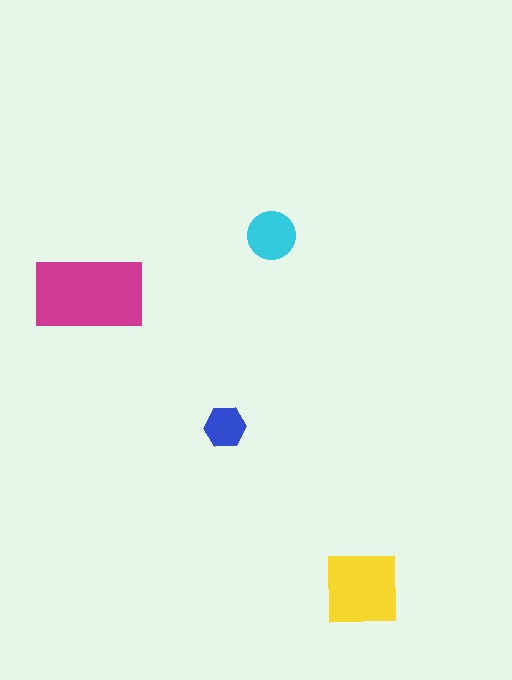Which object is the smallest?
The blue hexagon.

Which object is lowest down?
The yellow square is bottommost.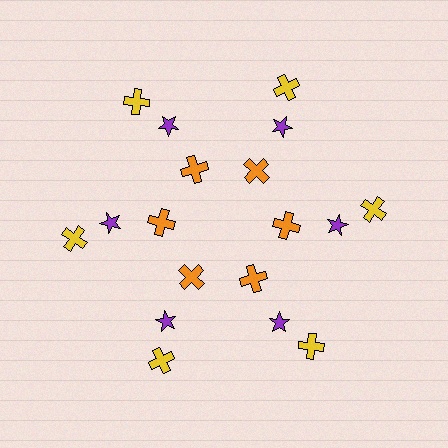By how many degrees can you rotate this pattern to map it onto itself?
The pattern maps onto itself every 60 degrees of rotation.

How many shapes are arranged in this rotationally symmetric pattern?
There are 18 shapes, arranged in 6 groups of 3.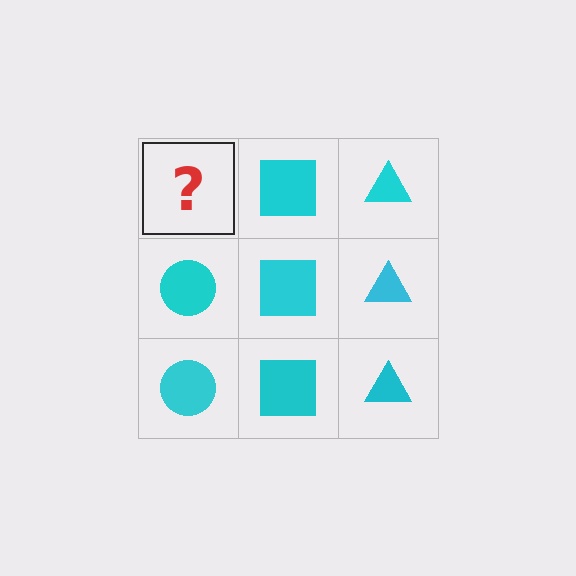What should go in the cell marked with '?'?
The missing cell should contain a cyan circle.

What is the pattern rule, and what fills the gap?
The rule is that each column has a consistent shape. The gap should be filled with a cyan circle.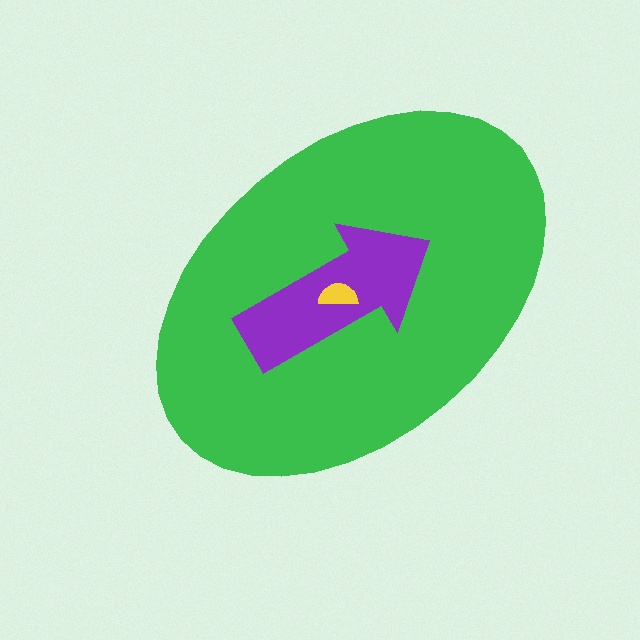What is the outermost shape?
The green ellipse.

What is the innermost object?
The yellow semicircle.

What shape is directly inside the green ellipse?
The purple arrow.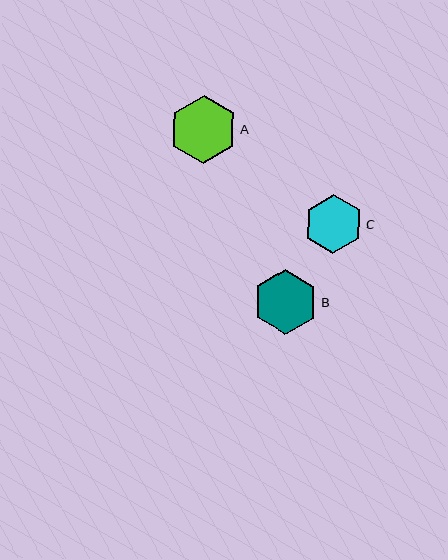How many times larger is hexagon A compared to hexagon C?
Hexagon A is approximately 1.2 times the size of hexagon C.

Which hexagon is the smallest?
Hexagon C is the smallest with a size of approximately 59 pixels.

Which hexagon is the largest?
Hexagon A is the largest with a size of approximately 68 pixels.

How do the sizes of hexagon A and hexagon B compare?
Hexagon A and hexagon B are approximately the same size.